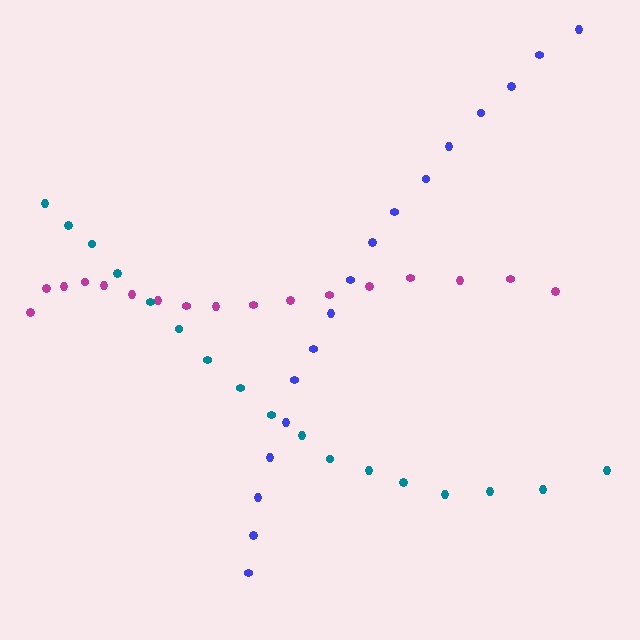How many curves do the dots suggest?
There are 3 distinct paths.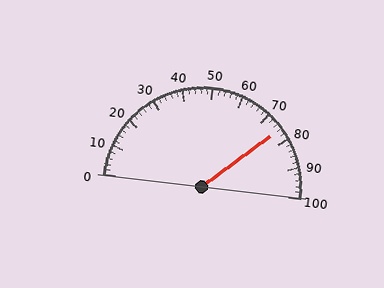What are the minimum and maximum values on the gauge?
The gauge ranges from 0 to 100.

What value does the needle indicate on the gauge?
The needle indicates approximately 76.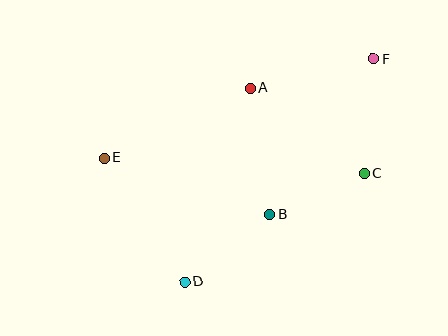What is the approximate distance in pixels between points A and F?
The distance between A and F is approximately 126 pixels.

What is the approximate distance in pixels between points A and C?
The distance between A and C is approximately 142 pixels.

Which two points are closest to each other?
Points B and C are closest to each other.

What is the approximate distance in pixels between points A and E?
The distance between A and E is approximately 162 pixels.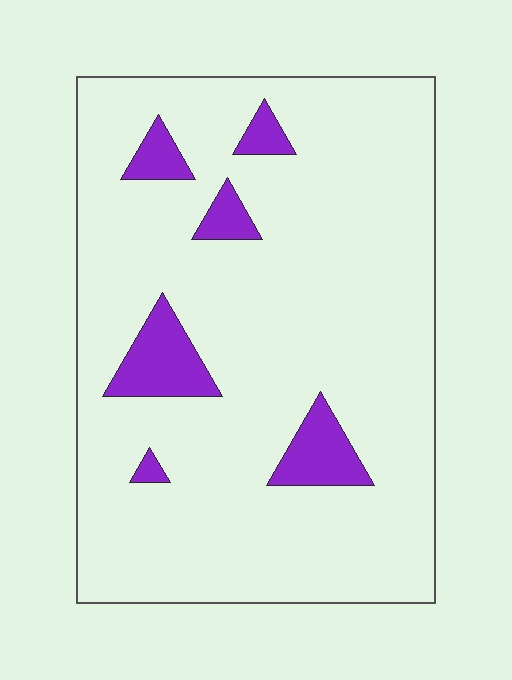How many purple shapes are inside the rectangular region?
6.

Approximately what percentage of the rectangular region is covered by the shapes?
Approximately 10%.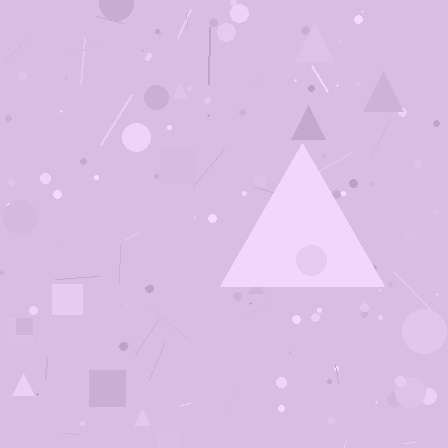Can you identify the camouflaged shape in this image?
The camouflaged shape is a triangle.